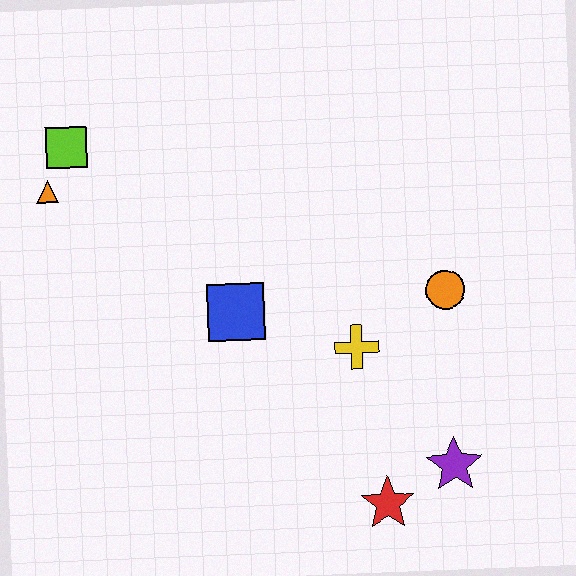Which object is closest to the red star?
The purple star is closest to the red star.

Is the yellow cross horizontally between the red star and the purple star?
No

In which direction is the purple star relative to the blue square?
The purple star is to the right of the blue square.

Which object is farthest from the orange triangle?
The purple star is farthest from the orange triangle.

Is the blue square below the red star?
No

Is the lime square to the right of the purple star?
No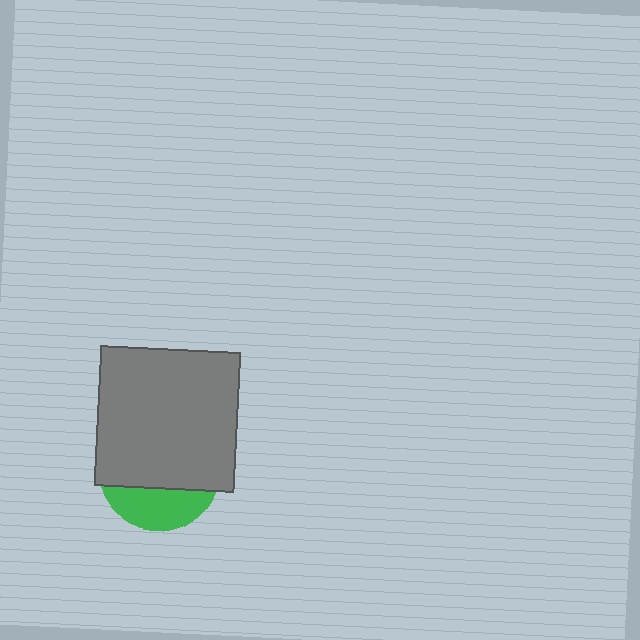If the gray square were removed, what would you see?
You would see the complete green circle.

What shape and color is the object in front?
The object in front is a gray square.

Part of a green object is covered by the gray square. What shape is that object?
It is a circle.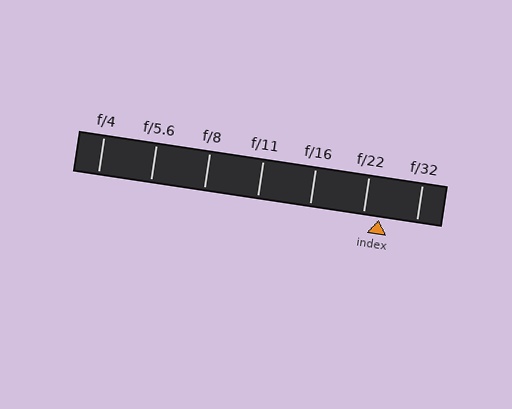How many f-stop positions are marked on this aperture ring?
There are 7 f-stop positions marked.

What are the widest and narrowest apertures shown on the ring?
The widest aperture shown is f/4 and the narrowest is f/32.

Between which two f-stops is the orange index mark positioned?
The index mark is between f/22 and f/32.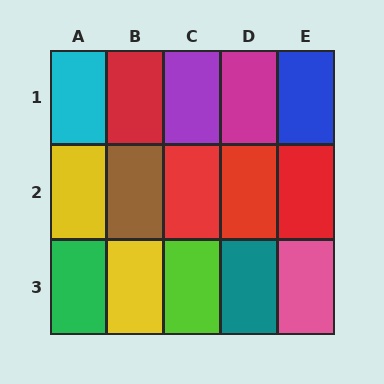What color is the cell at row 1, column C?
Purple.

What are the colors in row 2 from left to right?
Yellow, brown, red, red, red.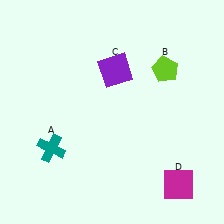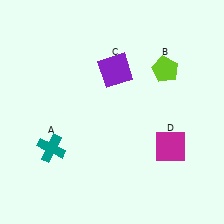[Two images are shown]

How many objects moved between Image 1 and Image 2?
1 object moved between the two images.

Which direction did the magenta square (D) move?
The magenta square (D) moved up.